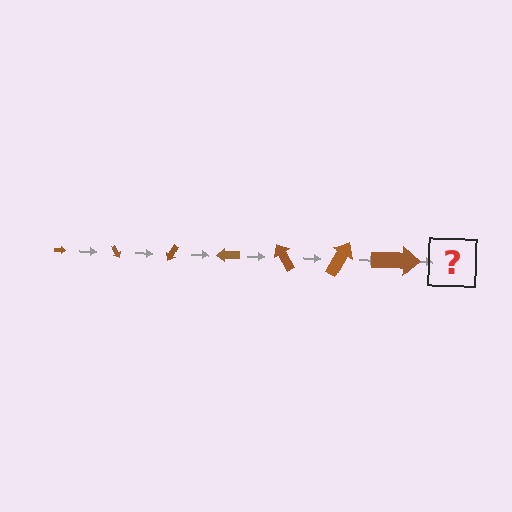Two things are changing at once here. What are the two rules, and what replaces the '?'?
The two rules are that the arrow grows larger each step and it rotates 60 degrees each step. The '?' should be an arrow, larger than the previous one and rotated 420 degrees from the start.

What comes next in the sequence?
The next element should be an arrow, larger than the previous one and rotated 420 degrees from the start.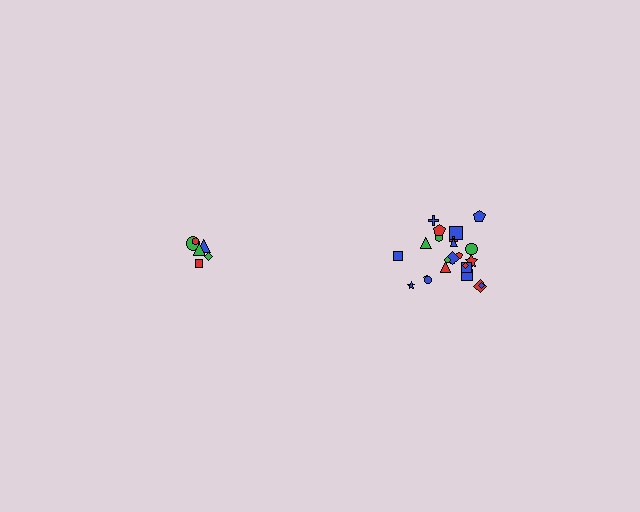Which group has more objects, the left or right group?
The right group.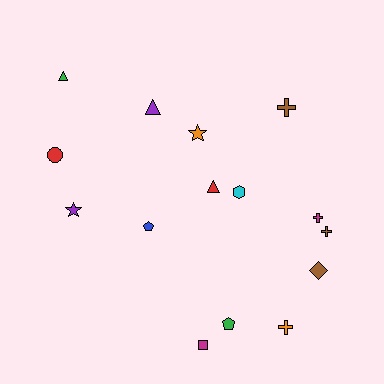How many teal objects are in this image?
There are no teal objects.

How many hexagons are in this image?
There is 1 hexagon.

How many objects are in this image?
There are 15 objects.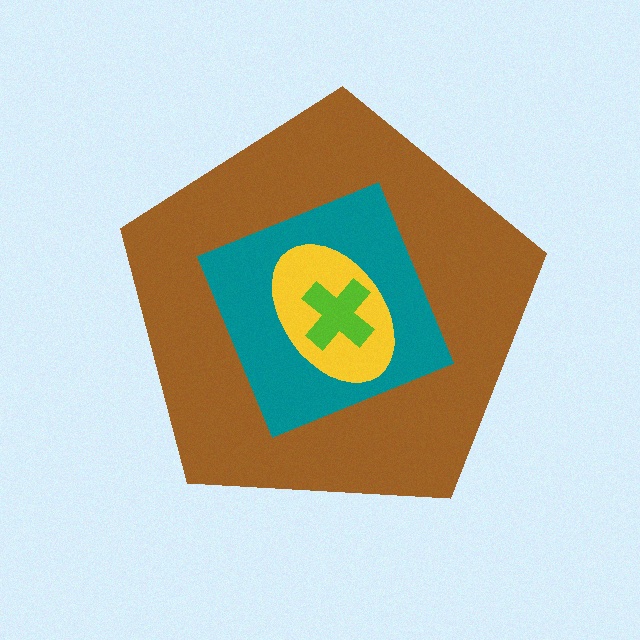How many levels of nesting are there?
4.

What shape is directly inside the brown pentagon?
The teal diamond.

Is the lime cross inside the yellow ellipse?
Yes.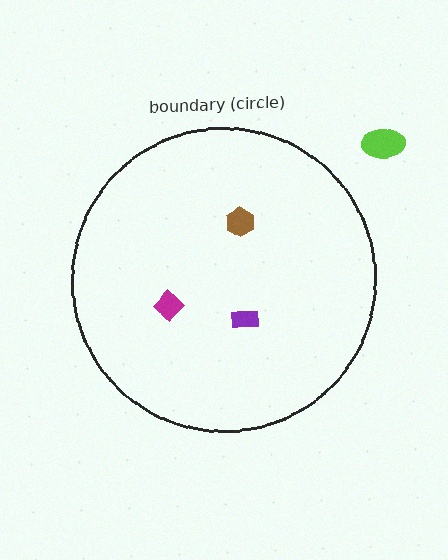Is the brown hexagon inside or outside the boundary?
Inside.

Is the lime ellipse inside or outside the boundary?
Outside.